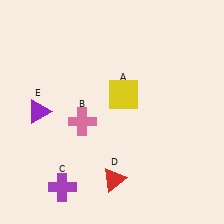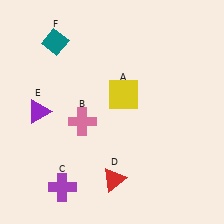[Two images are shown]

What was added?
A teal diamond (F) was added in Image 2.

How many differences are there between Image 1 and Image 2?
There is 1 difference between the two images.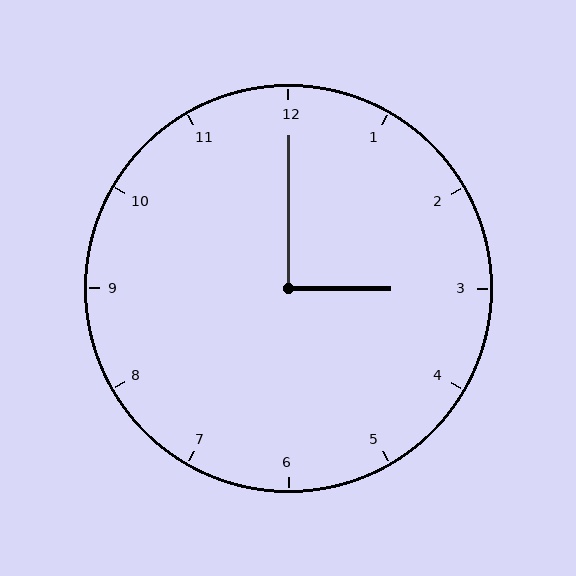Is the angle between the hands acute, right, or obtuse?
It is right.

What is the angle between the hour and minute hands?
Approximately 90 degrees.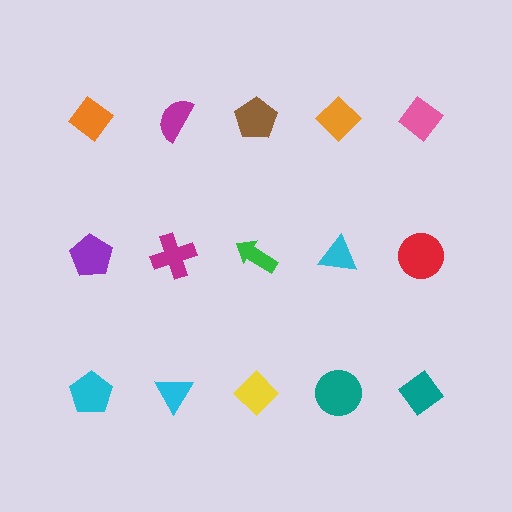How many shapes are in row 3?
5 shapes.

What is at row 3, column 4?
A teal circle.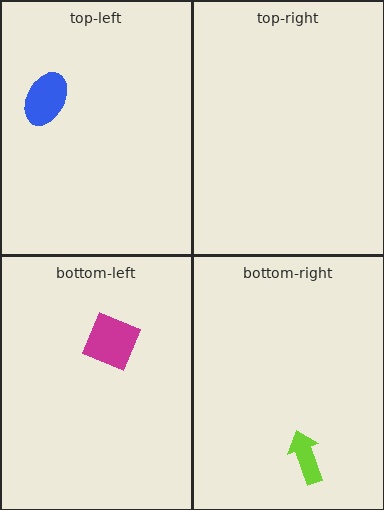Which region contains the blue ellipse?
The top-left region.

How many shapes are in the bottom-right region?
1.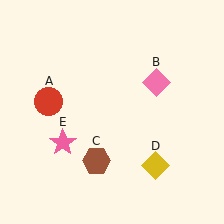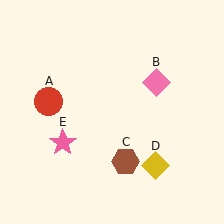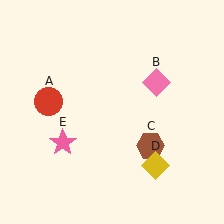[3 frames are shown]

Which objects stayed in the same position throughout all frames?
Red circle (object A) and pink diamond (object B) and yellow diamond (object D) and pink star (object E) remained stationary.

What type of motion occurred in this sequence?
The brown hexagon (object C) rotated counterclockwise around the center of the scene.